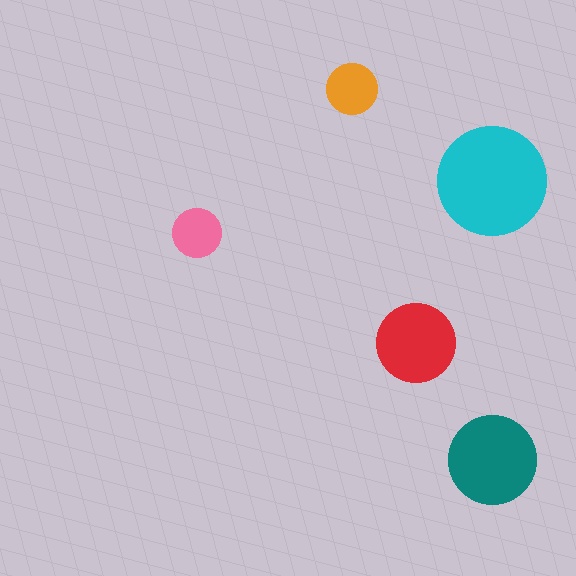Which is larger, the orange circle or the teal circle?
The teal one.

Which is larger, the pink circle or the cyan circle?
The cyan one.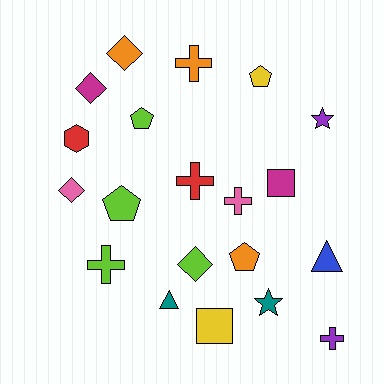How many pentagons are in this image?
There are 4 pentagons.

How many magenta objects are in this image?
There are 2 magenta objects.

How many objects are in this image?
There are 20 objects.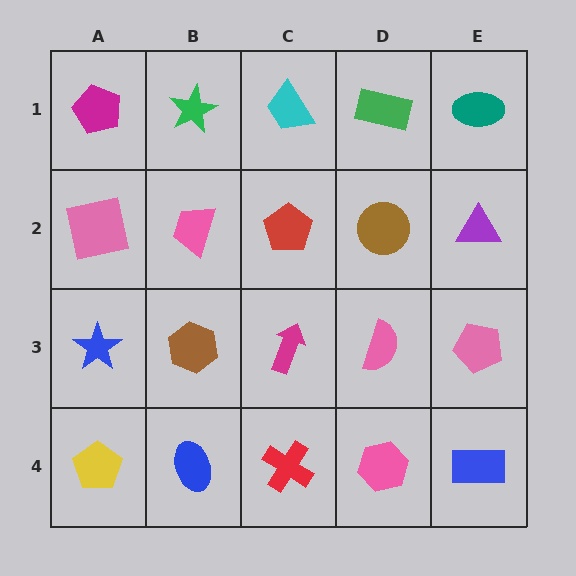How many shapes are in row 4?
5 shapes.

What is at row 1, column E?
A teal ellipse.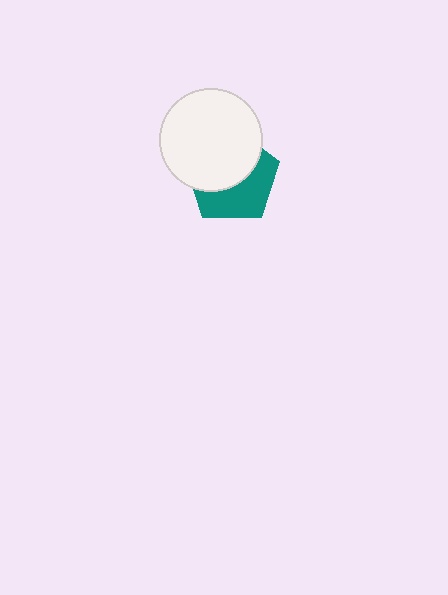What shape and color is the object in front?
The object in front is a white circle.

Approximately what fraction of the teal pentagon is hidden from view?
Roughly 53% of the teal pentagon is hidden behind the white circle.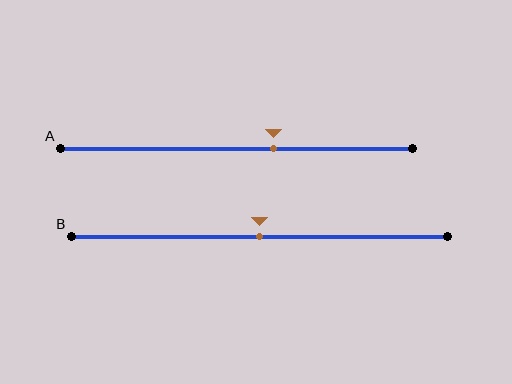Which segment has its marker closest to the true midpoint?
Segment B has its marker closest to the true midpoint.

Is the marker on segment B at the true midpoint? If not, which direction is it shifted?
Yes, the marker on segment B is at the true midpoint.